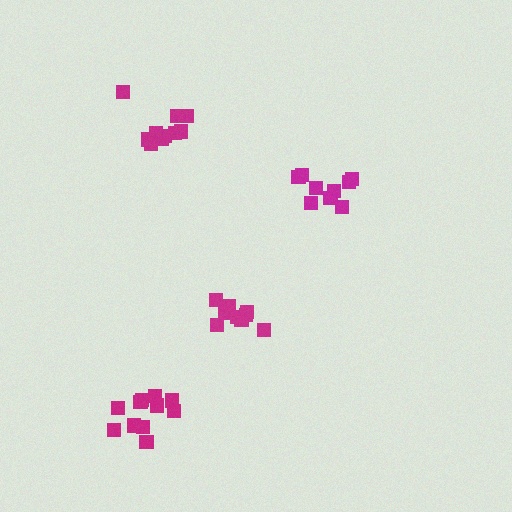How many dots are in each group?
Group 1: 9 dots, Group 2: 9 dots, Group 3: 11 dots, Group 4: 12 dots (41 total).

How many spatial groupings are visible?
There are 4 spatial groupings.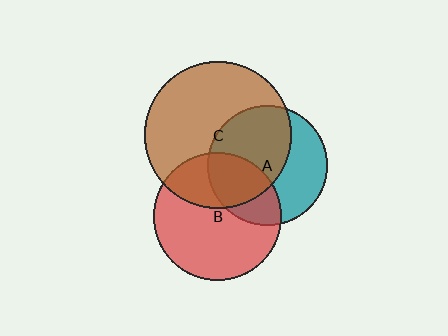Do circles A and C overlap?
Yes.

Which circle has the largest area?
Circle C (brown).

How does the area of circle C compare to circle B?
Approximately 1.3 times.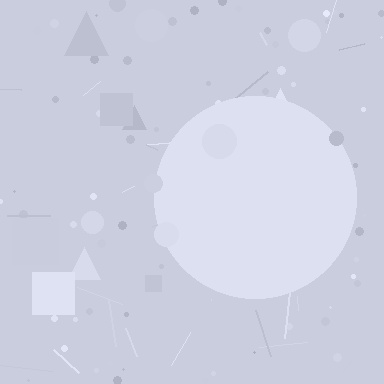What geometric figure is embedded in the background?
A circle is embedded in the background.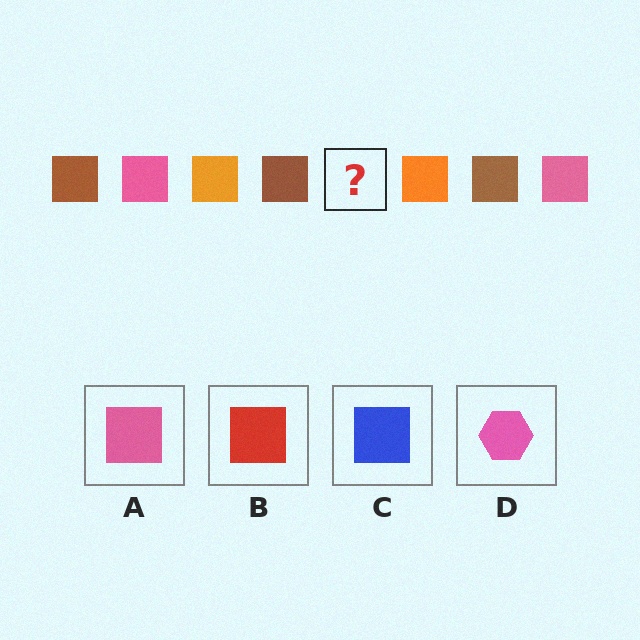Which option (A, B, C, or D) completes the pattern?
A.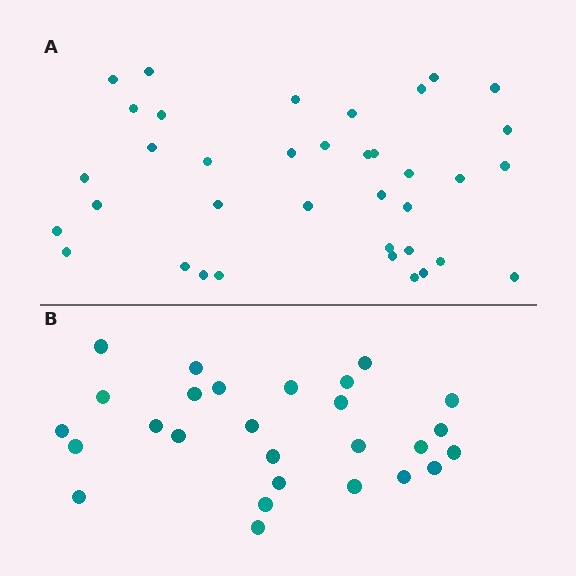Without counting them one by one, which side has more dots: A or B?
Region A (the top region) has more dots.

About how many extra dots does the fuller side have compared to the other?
Region A has roughly 10 or so more dots than region B.